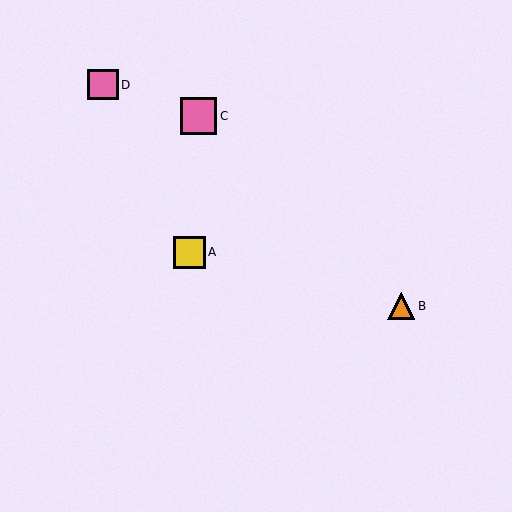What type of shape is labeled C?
Shape C is a pink square.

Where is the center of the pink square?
The center of the pink square is at (103, 85).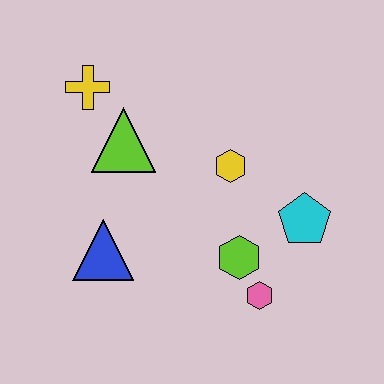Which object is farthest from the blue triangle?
The cyan pentagon is farthest from the blue triangle.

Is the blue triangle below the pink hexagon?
No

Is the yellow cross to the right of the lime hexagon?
No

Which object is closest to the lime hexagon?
The pink hexagon is closest to the lime hexagon.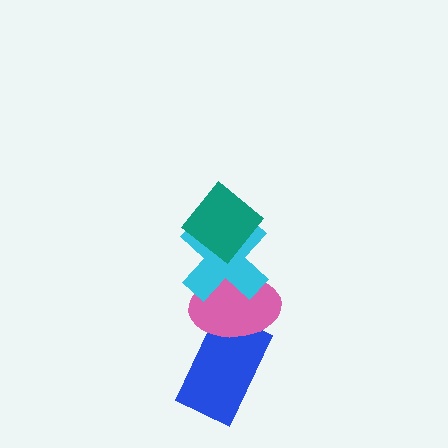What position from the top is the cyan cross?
The cyan cross is 2nd from the top.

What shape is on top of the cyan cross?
The teal diamond is on top of the cyan cross.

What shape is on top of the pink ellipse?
The cyan cross is on top of the pink ellipse.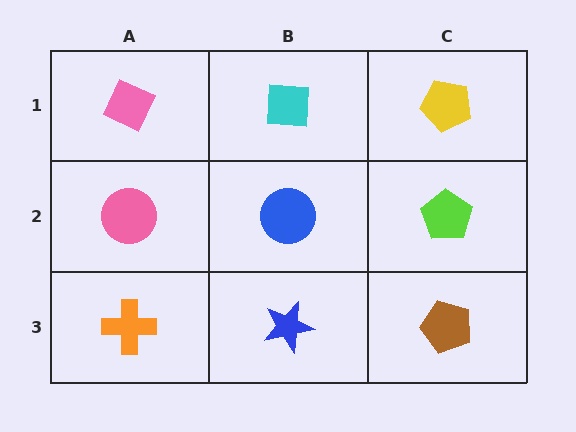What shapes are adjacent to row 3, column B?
A blue circle (row 2, column B), an orange cross (row 3, column A), a brown pentagon (row 3, column C).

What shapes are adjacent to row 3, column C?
A lime pentagon (row 2, column C), a blue star (row 3, column B).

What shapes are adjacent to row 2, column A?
A pink diamond (row 1, column A), an orange cross (row 3, column A), a blue circle (row 2, column B).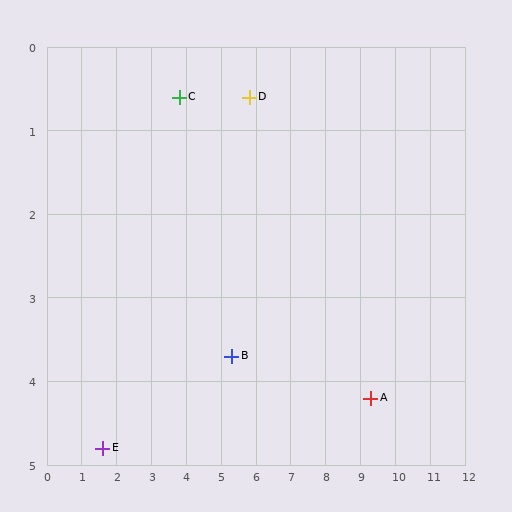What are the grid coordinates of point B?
Point B is at approximately (5.3, 3.7).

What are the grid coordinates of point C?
Point C is at approximately (3.8, 0.6).